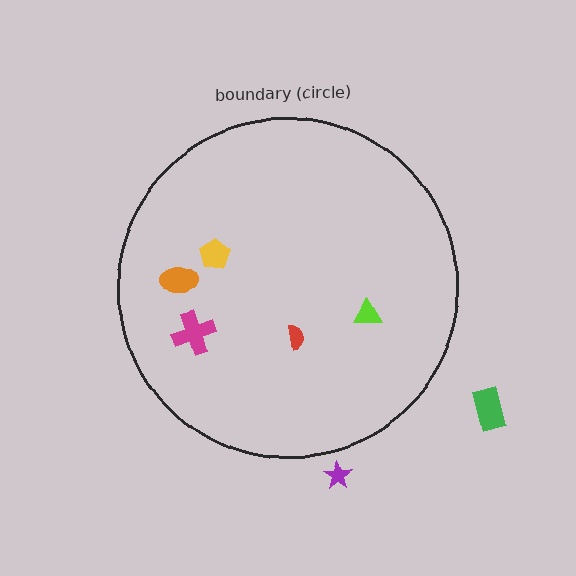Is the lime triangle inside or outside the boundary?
Inside.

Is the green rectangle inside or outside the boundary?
Outside.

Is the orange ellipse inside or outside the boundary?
Inside.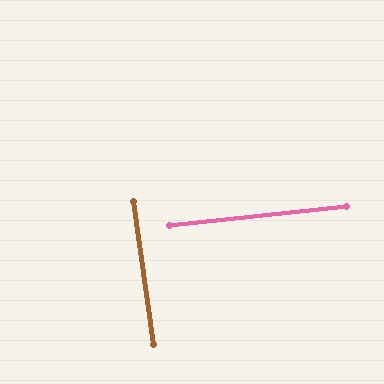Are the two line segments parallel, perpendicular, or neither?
Perpendicular — they meet at approximately 89°.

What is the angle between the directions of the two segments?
Approximately 89 degrees.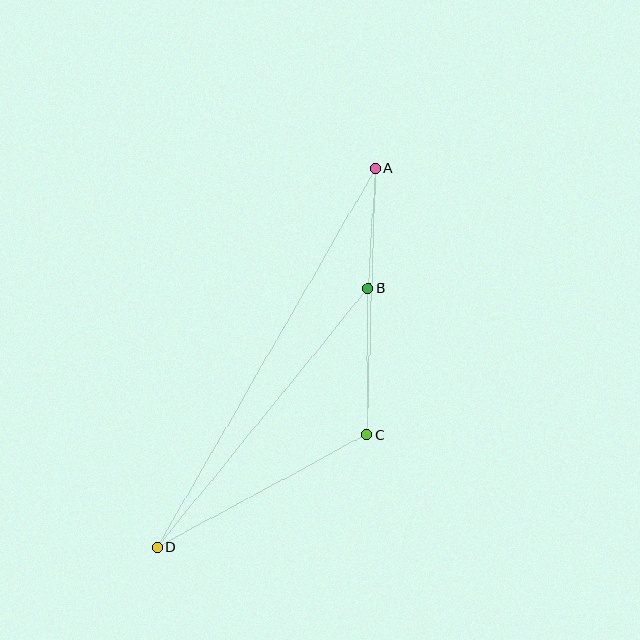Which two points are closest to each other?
Points A and B are closest to each other.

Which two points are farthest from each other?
Points A and D are farthest from each other.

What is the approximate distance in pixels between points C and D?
The distance between C and D is approximately 238 pixels.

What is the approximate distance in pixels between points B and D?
The distance between B and D is approximately 334 pixels.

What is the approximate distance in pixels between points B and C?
The distance between B and C is approximately 147 pixels.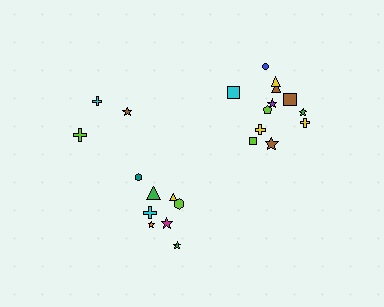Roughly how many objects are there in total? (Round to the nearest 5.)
Roughly 25 objects in total.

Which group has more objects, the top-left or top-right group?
The top-right group.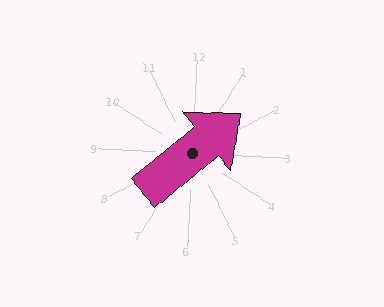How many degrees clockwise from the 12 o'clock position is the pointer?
Approximately 48 degrees.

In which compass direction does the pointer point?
Northeast.